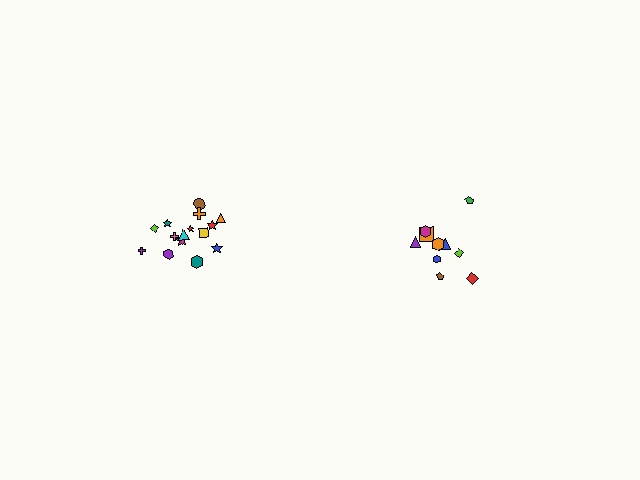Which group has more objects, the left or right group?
The left group.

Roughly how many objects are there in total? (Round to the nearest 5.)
Roughly 25 objects in total.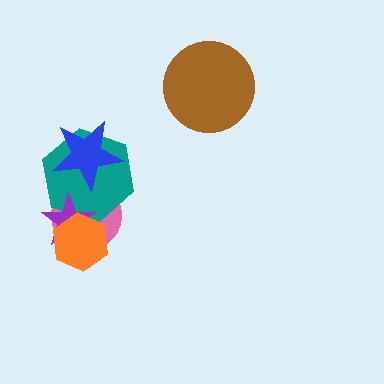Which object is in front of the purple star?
The orange hexagon is in front of the purple star.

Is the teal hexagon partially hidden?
Yes, it is partially covered by another shape.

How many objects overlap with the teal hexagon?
4 objects overlap with the teal hexagon.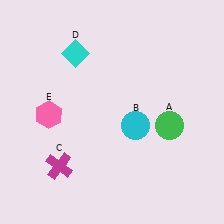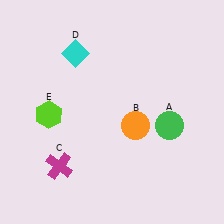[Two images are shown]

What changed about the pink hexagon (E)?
In Image 1, E is pink. In Image 2, it changed to lime.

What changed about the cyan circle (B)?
In Image 1, B is cyan. In Image 2, it changed to orange.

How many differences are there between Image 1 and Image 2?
There are 2 differences between the two images.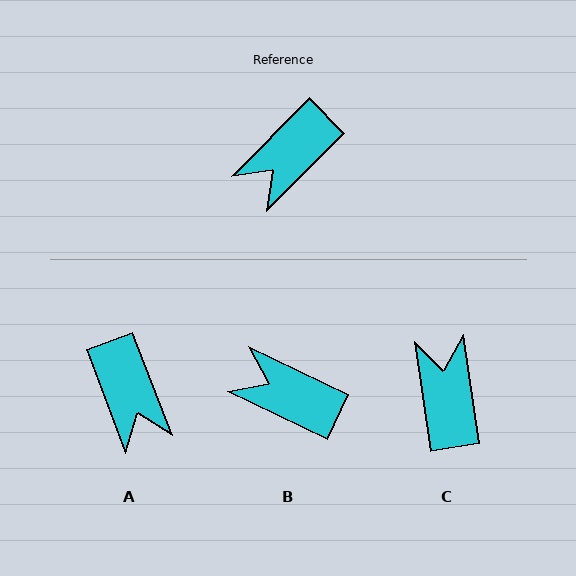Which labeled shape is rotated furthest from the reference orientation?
C, about 127 degrees away.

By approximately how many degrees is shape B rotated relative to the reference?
Approximately 71 degrees clockwise.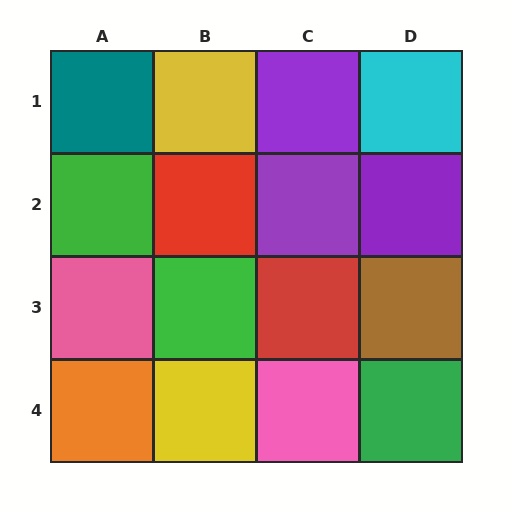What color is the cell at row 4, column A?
Orange.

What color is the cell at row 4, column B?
Yellow.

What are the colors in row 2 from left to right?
Green, red, purple, purple.